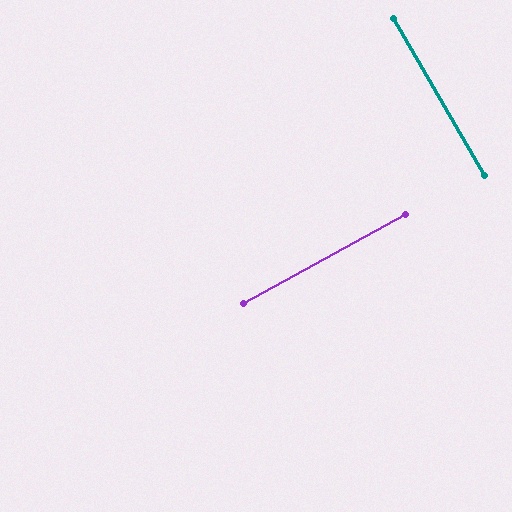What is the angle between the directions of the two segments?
Approximately 89 degrees.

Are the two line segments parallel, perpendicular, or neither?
Perpendicular — they meet at approximately 89°.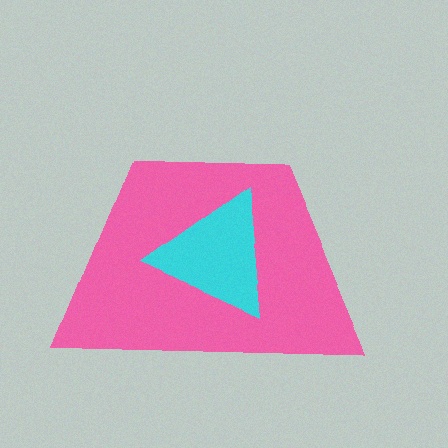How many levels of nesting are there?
2.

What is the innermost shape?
The cyan triangle.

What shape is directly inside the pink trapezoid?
The cyan triangle.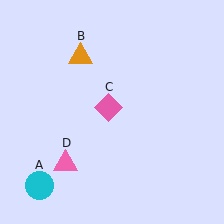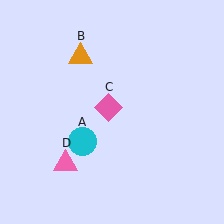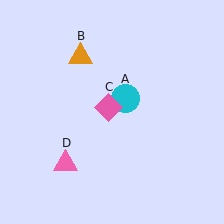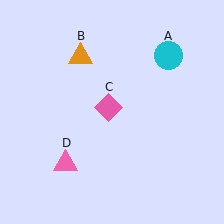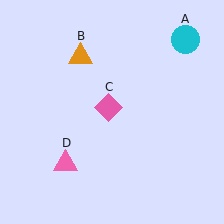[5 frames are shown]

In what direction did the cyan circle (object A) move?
The cyan circle (object A) moved up and to the right.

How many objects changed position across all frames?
1 object changed position: cyan circle (object A).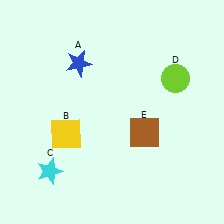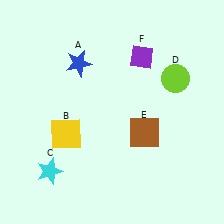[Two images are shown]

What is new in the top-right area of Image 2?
A purple diamond (F) was added in the top-right area of Image 2.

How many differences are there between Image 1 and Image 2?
There is 1 difference between the two images.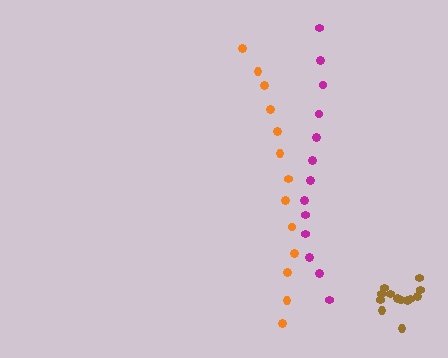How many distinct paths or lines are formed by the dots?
There are 3 distinct paths.